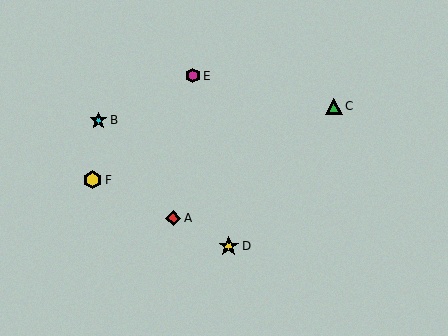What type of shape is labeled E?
Shape E is a magenta hexagon.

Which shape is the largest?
The yellow star (labeled D) is the largest.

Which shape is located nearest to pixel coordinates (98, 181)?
The yellow hexagon (labeled F) at (93, 180) is nearest to that location.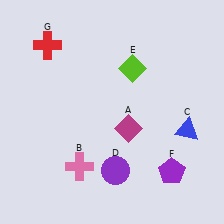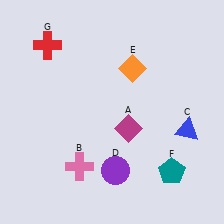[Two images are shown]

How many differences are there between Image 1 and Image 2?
There are 2 differences between the two images.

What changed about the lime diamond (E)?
In Image 1, E is lime. In Image 2, it changed to orange.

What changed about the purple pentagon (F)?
In Image 1, F is purple. In Image 2, it changed to teal.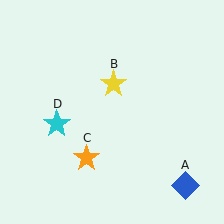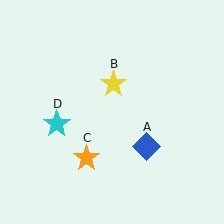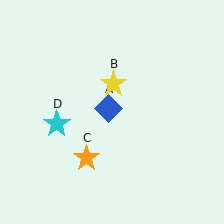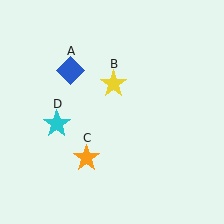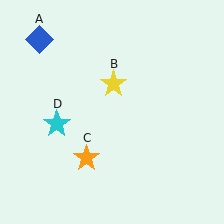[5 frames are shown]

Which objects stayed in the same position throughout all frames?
Yellow star (object B) and orange star (object C) and cyan star (object D) remained stationary.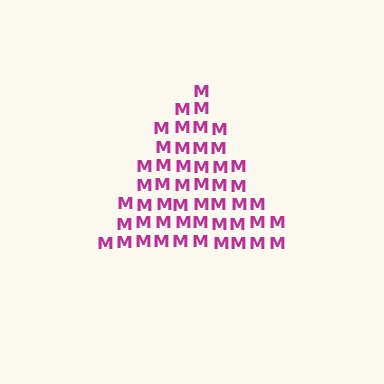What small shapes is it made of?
It is made of small letter M's.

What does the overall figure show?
The overall figure shows a triangle.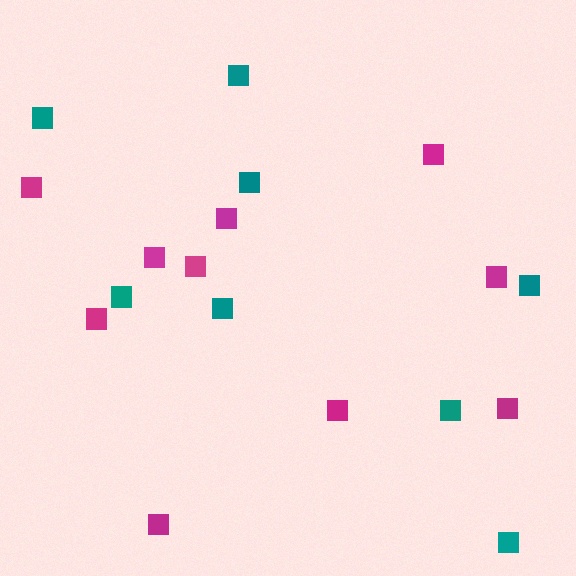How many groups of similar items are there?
There are 2 groups: one group of magenta squares (10) and one group of teal squares (8).